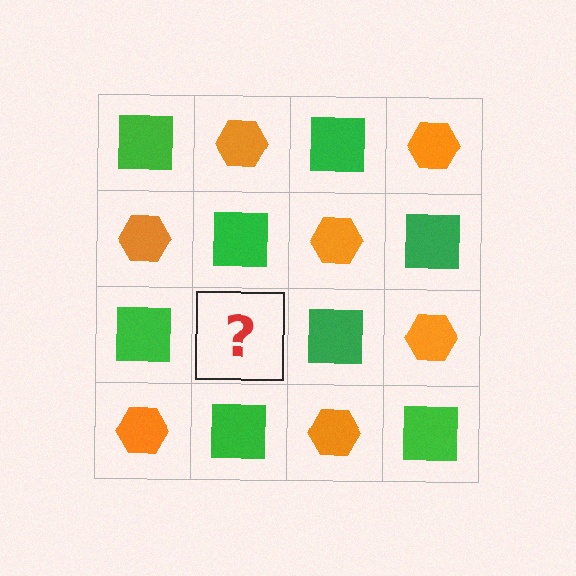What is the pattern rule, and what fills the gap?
The rule is that it alternates green square and orange hexagon in a checkerboard pattern. The gap should be filled with an orange hexagon.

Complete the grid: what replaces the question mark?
The question mark should be replaced with an orange hexagon.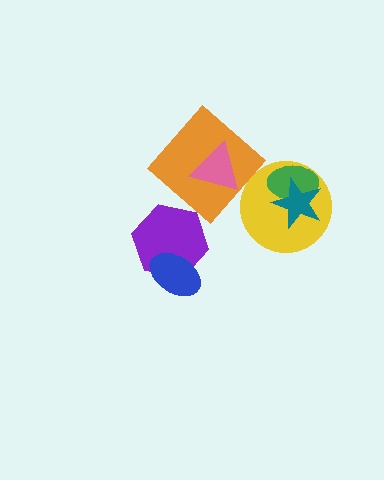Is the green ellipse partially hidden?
Yes, it is partially covered by another shape.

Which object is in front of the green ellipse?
The teal star is in front of the green ellipse.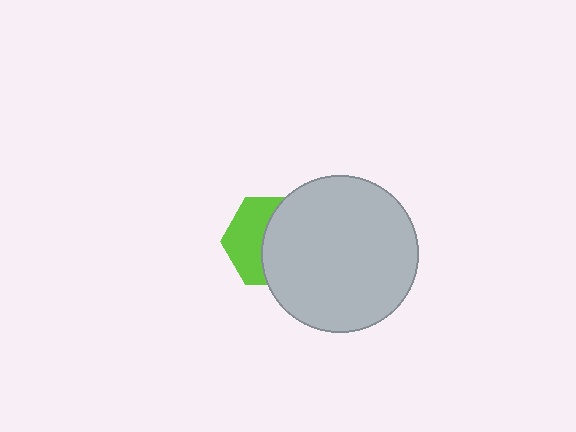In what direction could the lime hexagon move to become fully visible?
The lime hexagon could move left. That would shift it out from behind the light gray circle entirely.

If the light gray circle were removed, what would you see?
You would see the complete lime hexagon.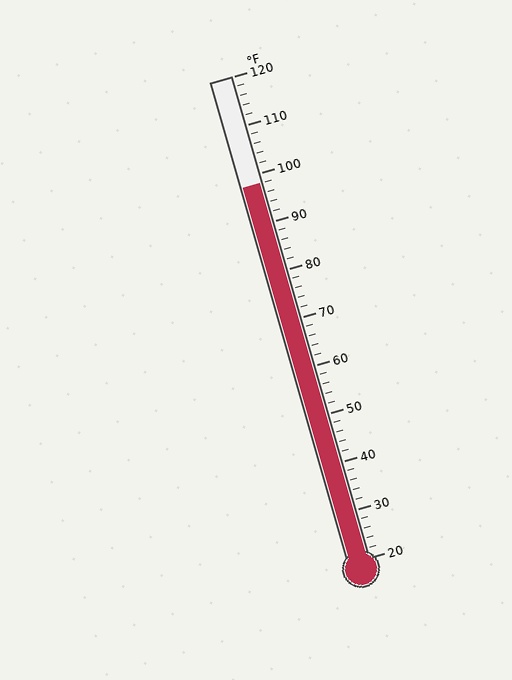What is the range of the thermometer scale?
The thermometer scale ranges from 20°F to 120°F.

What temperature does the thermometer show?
The thermometer shows approximately 98°F.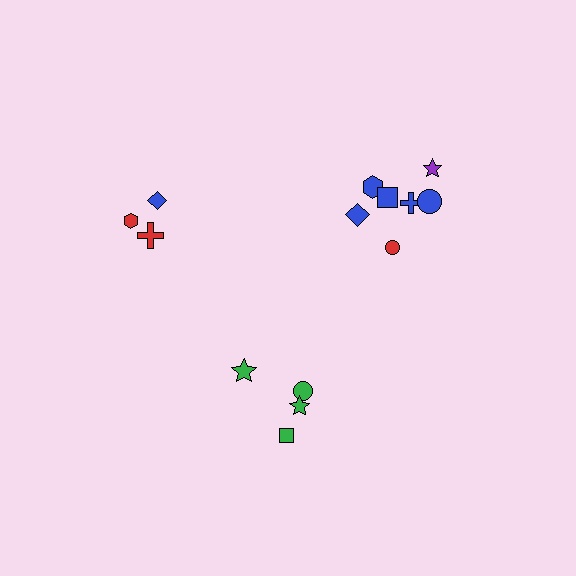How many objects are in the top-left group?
There are 3 objects.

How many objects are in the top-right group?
There are 7 objects.